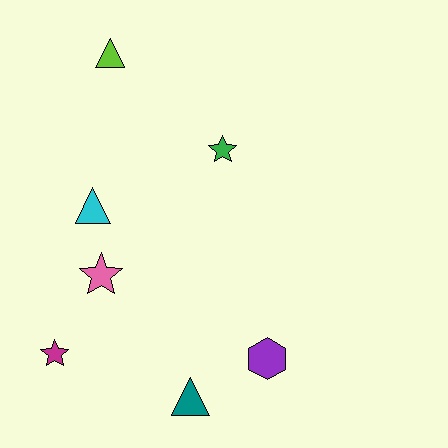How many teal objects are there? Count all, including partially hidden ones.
There is 1 teal object.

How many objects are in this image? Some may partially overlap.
There are 7 objects.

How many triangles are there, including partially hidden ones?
There are 3 triangles.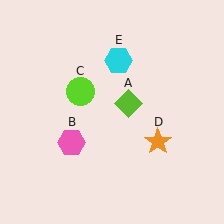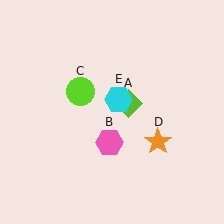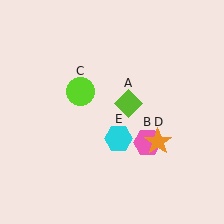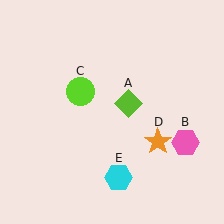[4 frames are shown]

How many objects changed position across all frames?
2 objects changed position: pink hexagon (object B), cyan hexagon (object E).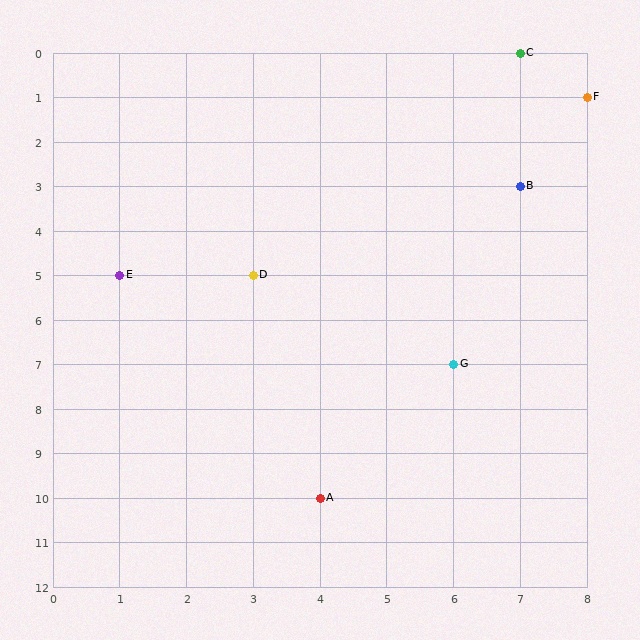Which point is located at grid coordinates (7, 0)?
Point C is at (7, 0).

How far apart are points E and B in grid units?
Points E and B are 6 columns and 2 rows apart (about 6.3 grid units diagonally).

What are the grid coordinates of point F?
Point F is at grid coordinates (8, 1).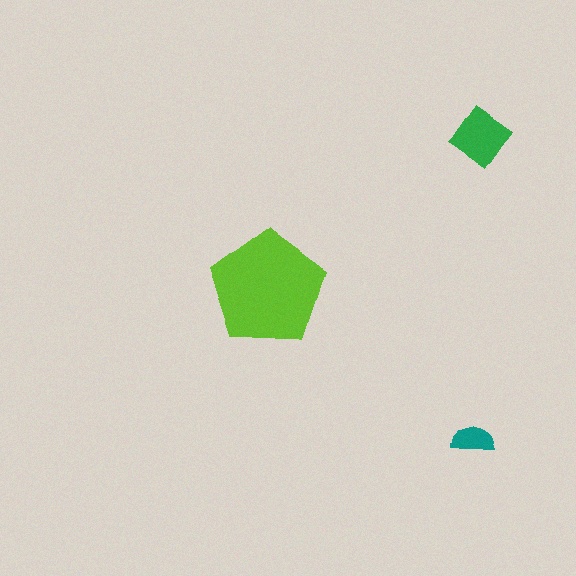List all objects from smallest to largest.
The teal semicircle, the green diamond, the lime pentagon.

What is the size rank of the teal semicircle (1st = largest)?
3rd.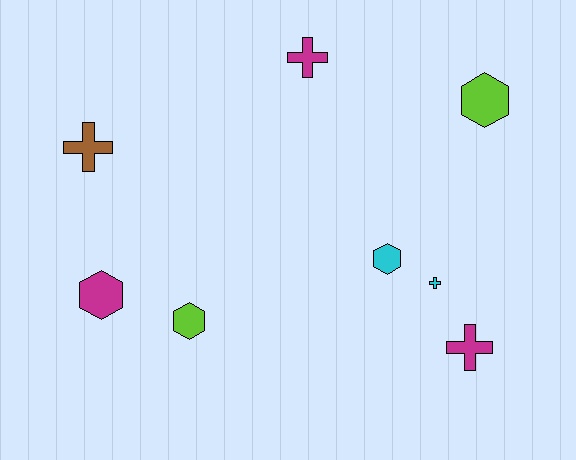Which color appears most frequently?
Magenta, with 3 objects.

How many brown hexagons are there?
There are no brown hexagons.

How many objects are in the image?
There are 8 objects.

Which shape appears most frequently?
Hexagon, with 4 objects.